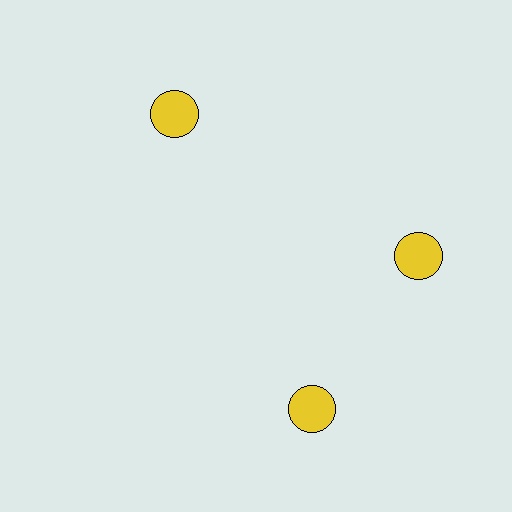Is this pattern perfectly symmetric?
No. The 3 yellow circles are arranged in a ring, but one element near the 7 o'clock position is rotated out of alignment along the ring, breaking the 3-fold rotational symmetry.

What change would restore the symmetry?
The symmetry would be restored by rotating it back into even spacing with its neighbors so that all 3 circles sit at equal angles and equal distance from the center.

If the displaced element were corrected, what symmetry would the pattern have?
It would have 3-fold rotational symmetry — the pattern would map onto itself every 120 degrees.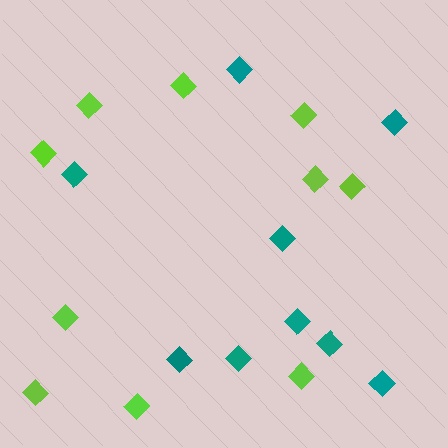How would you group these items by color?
There are 2 groups: one group of teal diamonds (9) and one group of lime diamonds (10).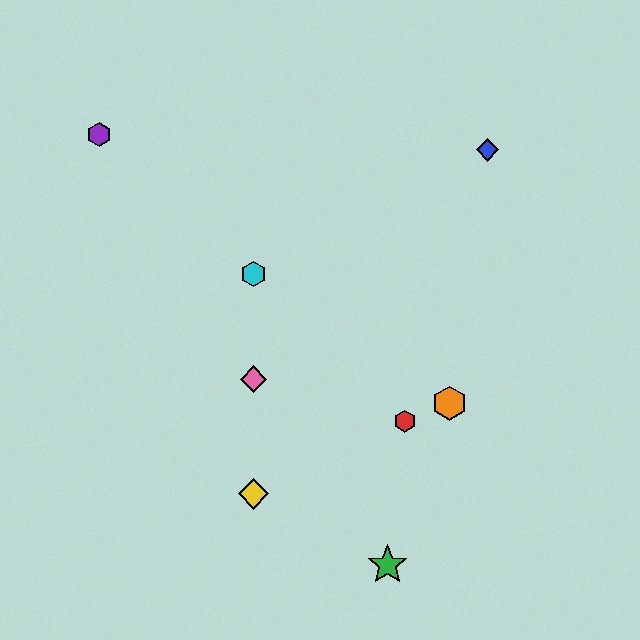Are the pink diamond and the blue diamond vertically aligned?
No, the pink diamond is at x≈254 and the blue diamond is at x≈488.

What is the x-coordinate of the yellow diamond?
The yellow diamond is at x≈254.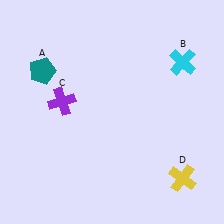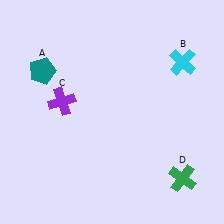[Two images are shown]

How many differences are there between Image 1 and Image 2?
There is 1 difference between the two images.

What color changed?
The cross (D) changed from yellow in Image 1 to green in Image 2.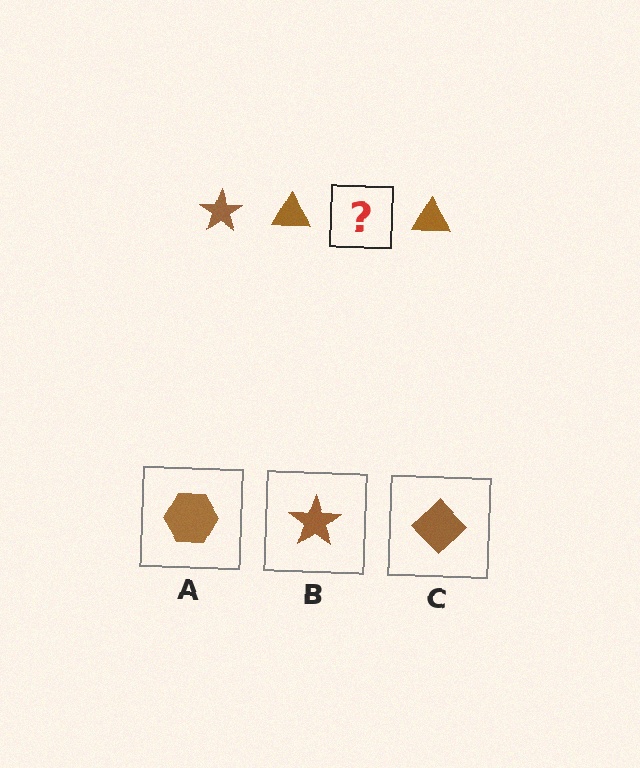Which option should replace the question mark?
Option B.